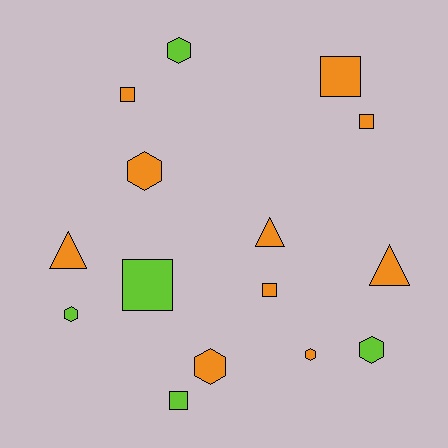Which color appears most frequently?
Orange, with 10 objects.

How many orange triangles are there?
There are 3 orange triangles.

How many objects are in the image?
There are 15 objects.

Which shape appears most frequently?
Hexagon, with 6 objects.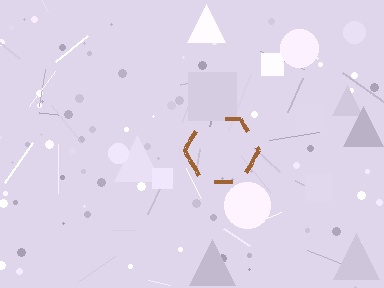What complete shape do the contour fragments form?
The contour fragments form a hexagon.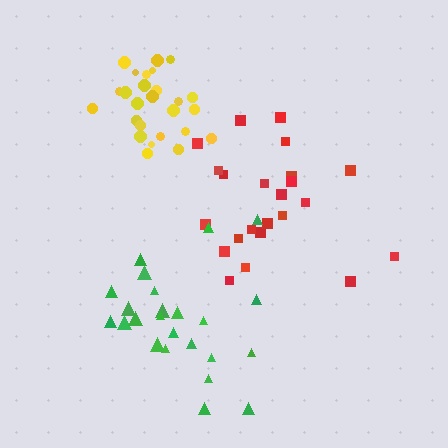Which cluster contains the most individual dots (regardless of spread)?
Yellow (26).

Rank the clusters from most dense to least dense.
yellow, red, green.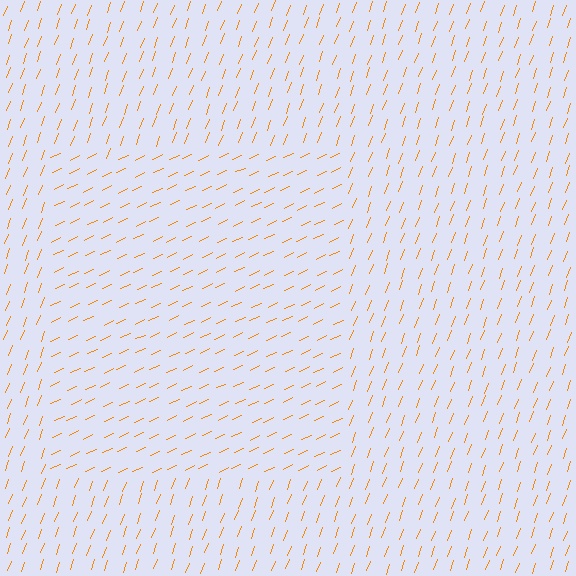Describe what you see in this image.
The image is filled with small orange line segments. A rectangle region in the image has lines oriented differently from the surrounding lines, creating a visible texture boundary.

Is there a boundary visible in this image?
Yes, there is a texture boundary formed by a change in line orientation.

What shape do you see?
I see a rectangle.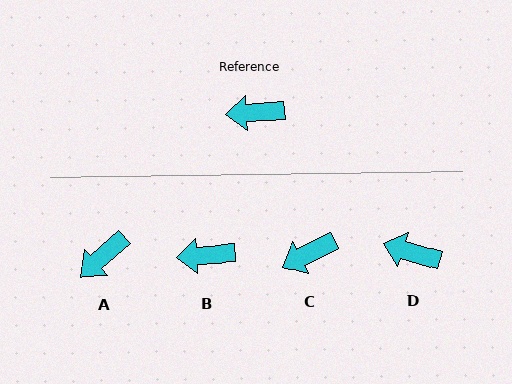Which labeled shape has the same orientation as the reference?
B.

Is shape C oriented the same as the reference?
No, it is off by about 23 degrees.